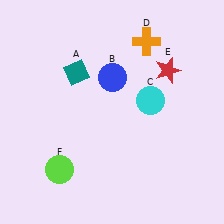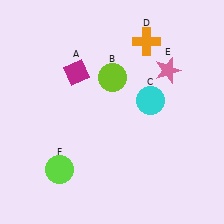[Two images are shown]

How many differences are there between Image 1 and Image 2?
There are 3 differences between the two images.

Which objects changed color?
A changed from teal to magenta. B changed from blue to lime. E changed from red to pink.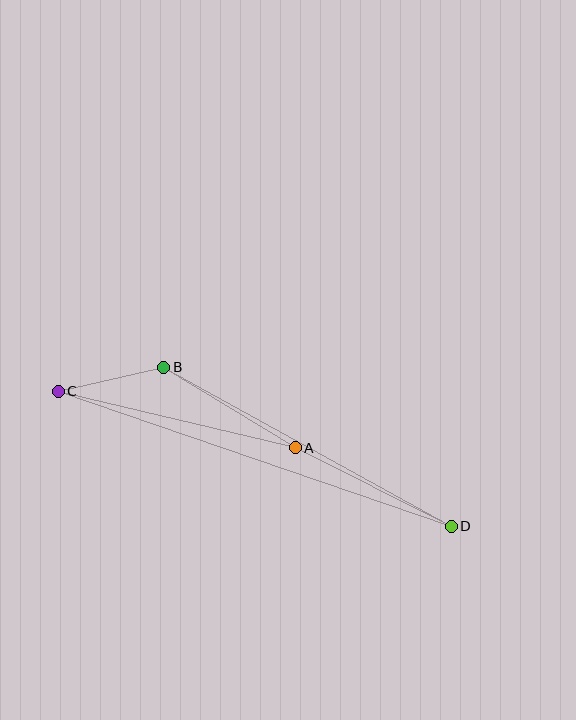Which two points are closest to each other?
Points B and C are closest to each other.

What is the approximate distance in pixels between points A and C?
The distance between A and C is approximately 244 pixels.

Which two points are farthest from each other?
Points C and D are farthest from each other.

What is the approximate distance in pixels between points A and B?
The distance between A and B is approximately 154 pixels.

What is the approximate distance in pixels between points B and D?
The distance between B and D is approximately 328 pixels.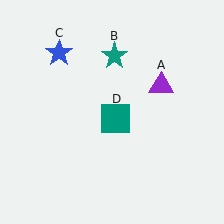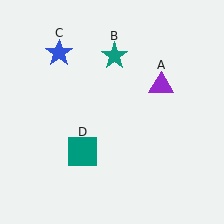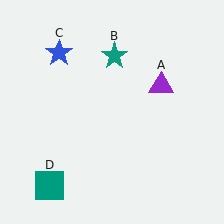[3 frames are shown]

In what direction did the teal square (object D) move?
The teal square (object D) moved down and to the left.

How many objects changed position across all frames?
1 object changed position: teal square (object D).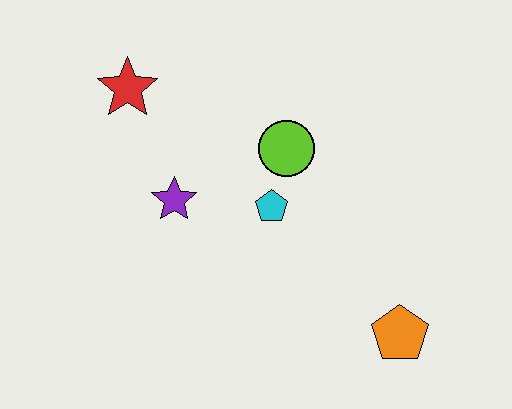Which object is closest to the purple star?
The cyan pentagon is closest to the purple star.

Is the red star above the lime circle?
Yes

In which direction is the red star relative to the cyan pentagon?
The red star is to the left of the cyan pentagon.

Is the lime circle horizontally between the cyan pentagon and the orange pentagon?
Yes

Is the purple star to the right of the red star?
Yes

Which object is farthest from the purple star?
The orange pentagon is farthest from the purple star.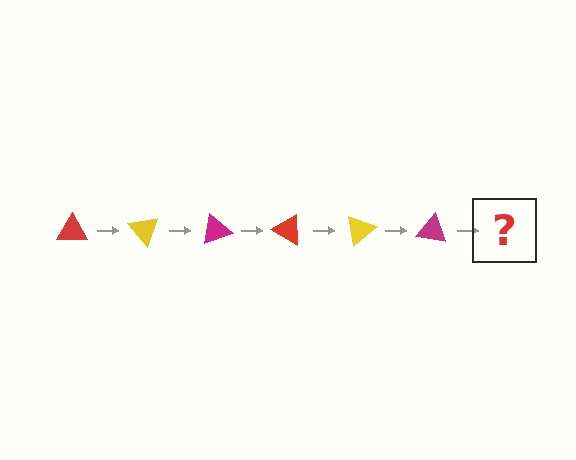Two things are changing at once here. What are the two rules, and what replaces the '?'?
The two rules are that it rotates 50 degrees each step and the color cycles through red, yellow, and magenta. The '?' should be a red triangle, rotated 300 degrees from the start.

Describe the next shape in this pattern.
It should be a red triangle, rotated 300 degrees from the start.